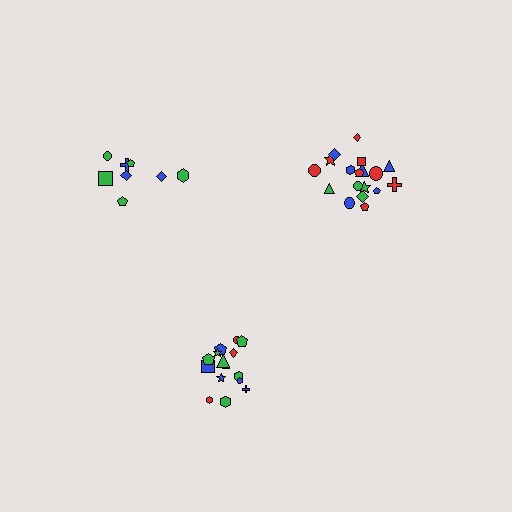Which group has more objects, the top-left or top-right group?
The top-right group.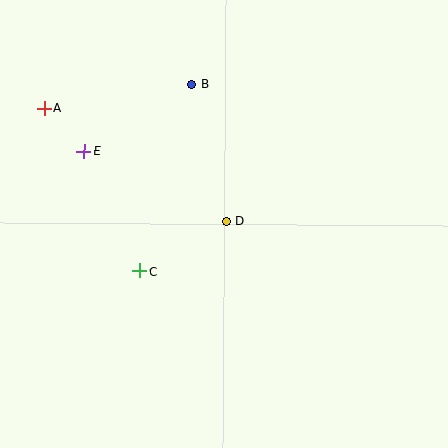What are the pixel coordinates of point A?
Point A is at (44, 108).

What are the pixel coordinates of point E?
Point E is at (84, 151).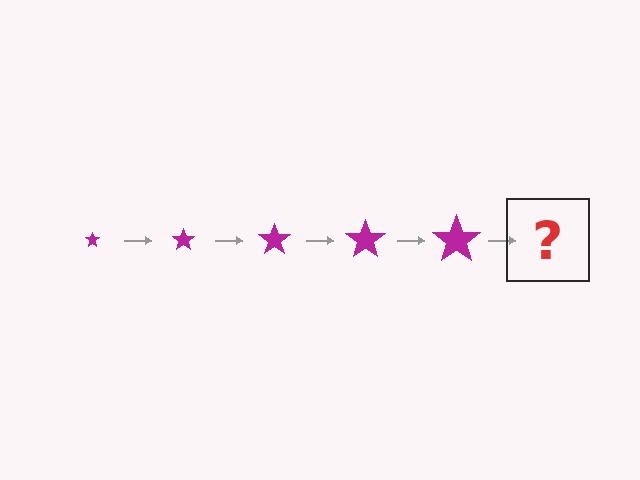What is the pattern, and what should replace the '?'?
The pattern is that the star gets progressively larger each step. The '?' should be a magenta star, larger than the previous one.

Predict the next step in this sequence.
The next step is a magenta star, larger than the previous one.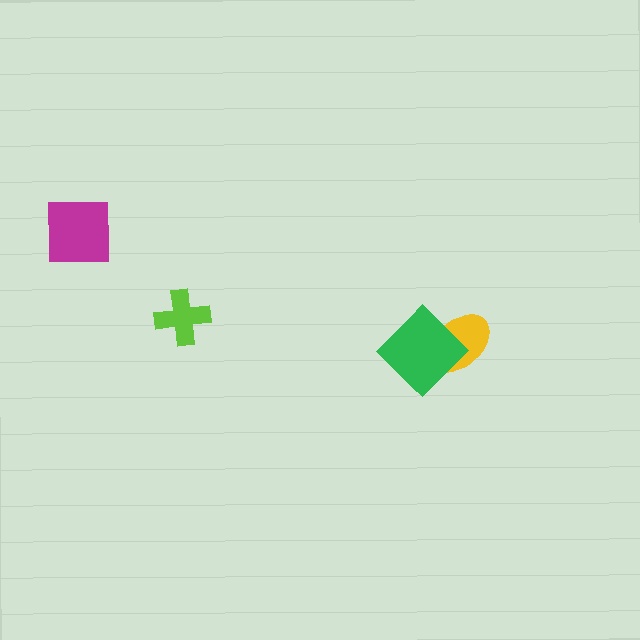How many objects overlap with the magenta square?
0 objects overlap with the magenta square.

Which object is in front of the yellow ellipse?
The green diamond is in front of the yellow ellipse.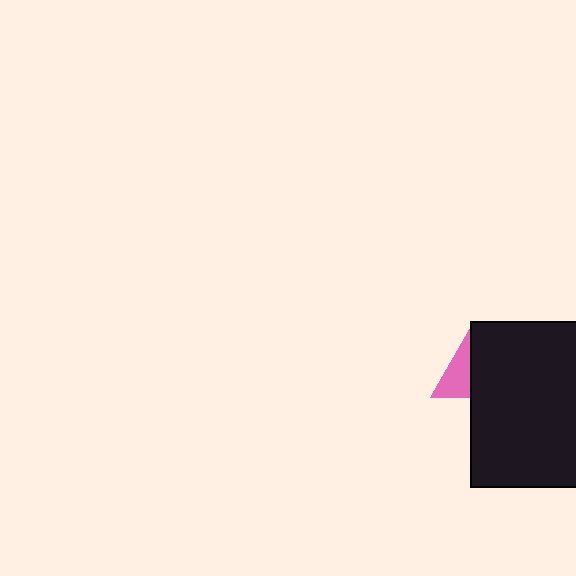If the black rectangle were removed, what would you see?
You would see the complete pink triangle.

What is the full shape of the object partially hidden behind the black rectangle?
The partially hidden object is a pink triangle.